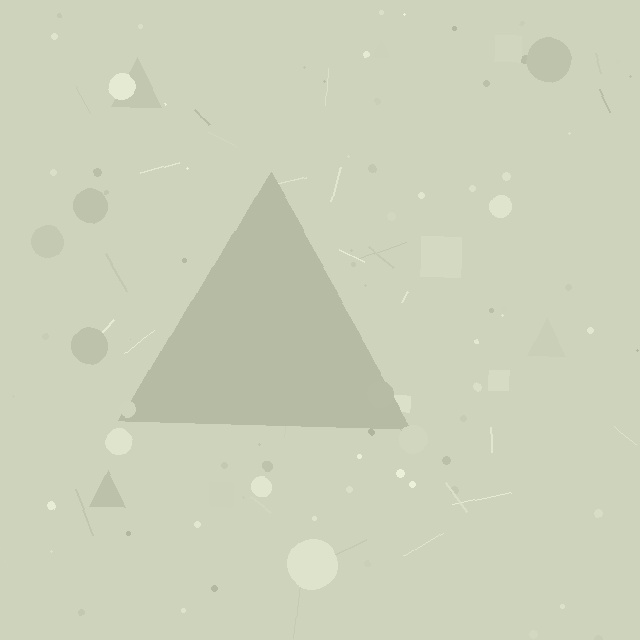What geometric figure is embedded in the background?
A triangle is embedded in the background.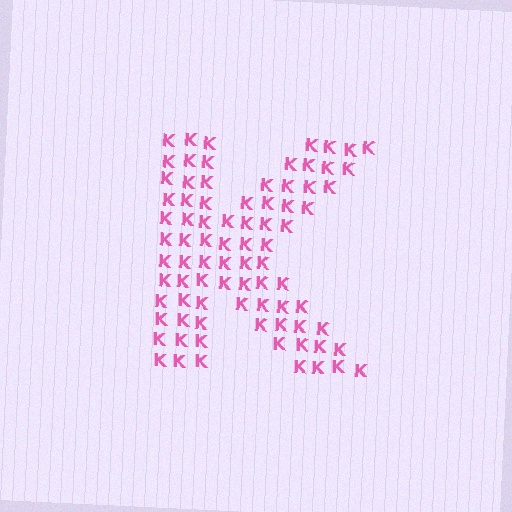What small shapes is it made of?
It is made of small letter K's.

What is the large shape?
The large shape is the letter K.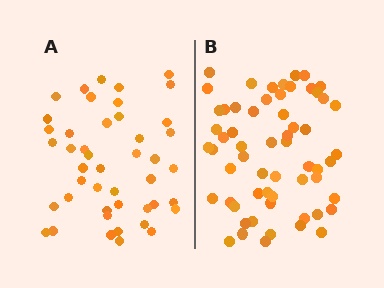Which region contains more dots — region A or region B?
Region B (the right region) has more dots.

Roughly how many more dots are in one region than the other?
Region B has approximately 15 more dots than region A.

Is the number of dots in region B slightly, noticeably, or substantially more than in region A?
Region B has noticeably more, but not dramatically so. The ratio is roughly 1.3 to 1.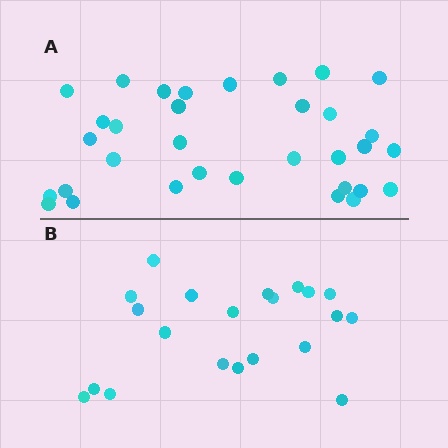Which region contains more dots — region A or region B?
Region A (the top region) has more dots.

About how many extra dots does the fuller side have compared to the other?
Region A has roughly 12 or so more dots than region B.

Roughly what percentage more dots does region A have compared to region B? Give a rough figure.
About 55% more.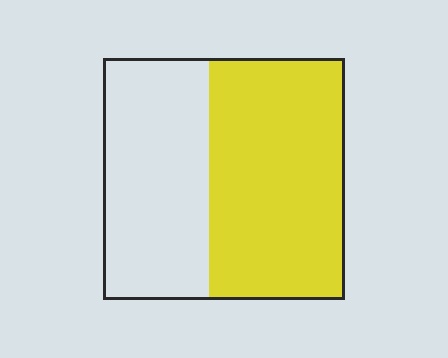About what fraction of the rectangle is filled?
About three fifths (3/5).